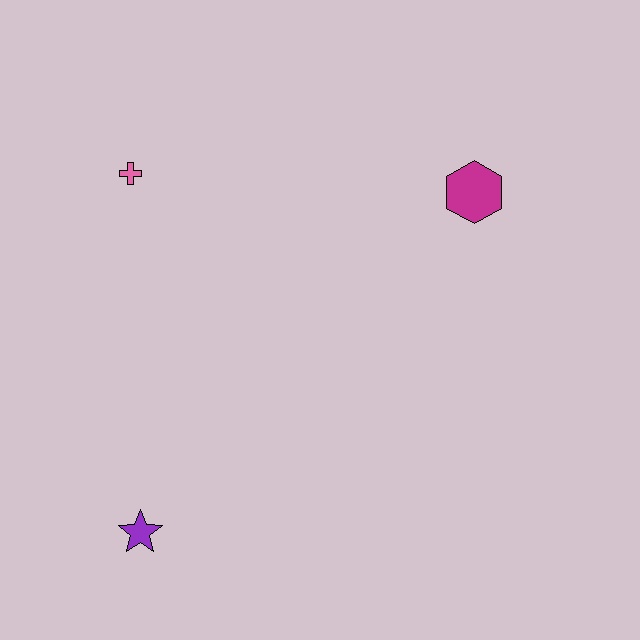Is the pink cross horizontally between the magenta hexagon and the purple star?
No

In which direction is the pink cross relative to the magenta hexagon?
The pink cross is to the left of the magenta hexagon.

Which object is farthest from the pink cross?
The purple star is farthest from the pink cross.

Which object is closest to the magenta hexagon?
The pink cross is closest to the magenta hexagon.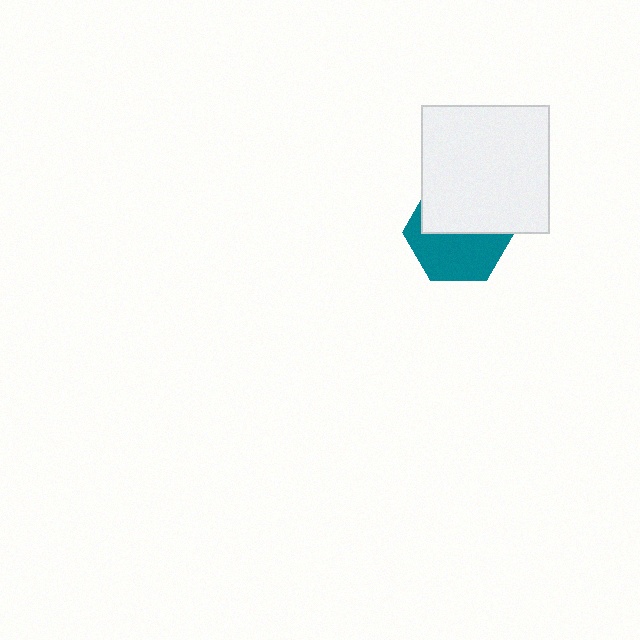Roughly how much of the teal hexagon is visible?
About half of it is visible (roughly 53%).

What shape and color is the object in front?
The object in front is a white square.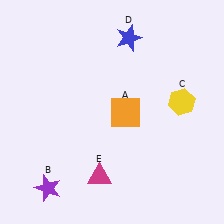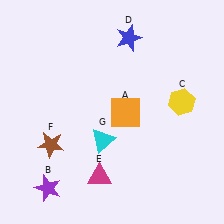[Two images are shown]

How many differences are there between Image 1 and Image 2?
There are 2 differences between the two images.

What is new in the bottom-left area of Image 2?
A cyan triangle (G) was added in the bottom-left area of Image 2.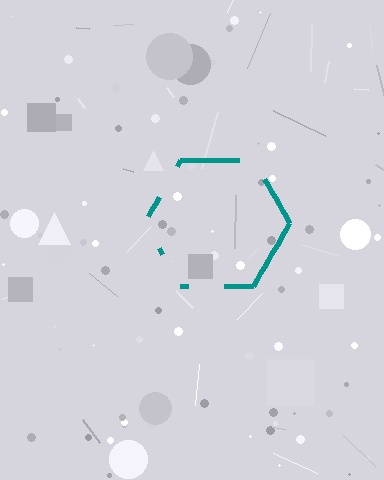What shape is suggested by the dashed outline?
The dashed outline suggests a hexagon.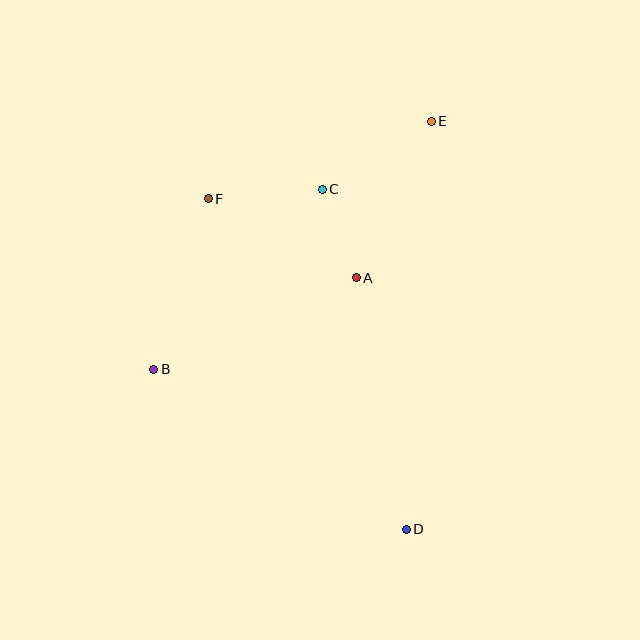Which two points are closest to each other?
Points A and C are closest to each other.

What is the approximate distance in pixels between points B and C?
The distance between B and C is approximately 247 pixels.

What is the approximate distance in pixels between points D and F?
The distance between D and F is approximately 385 pixels.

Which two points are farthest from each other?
Points D and E are farthest from each other.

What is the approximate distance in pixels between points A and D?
The distance between A and D is approximately 256 pixels.